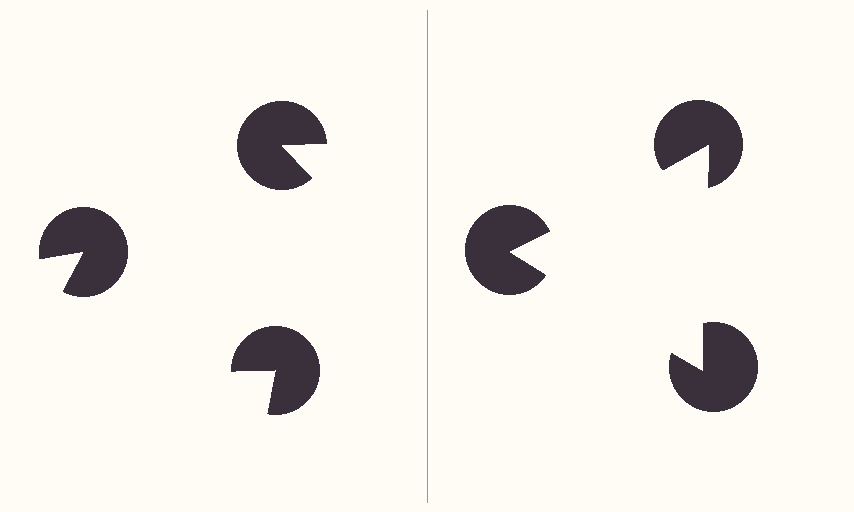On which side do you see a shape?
An illusory triangle appears on the right side. On the left side the wedge cuts are rotated, so no coherent shape forms.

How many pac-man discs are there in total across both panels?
6 — 3 on each side.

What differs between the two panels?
The pac-man discs are positioned identically on both sides; only the wedge orientations differ. On the right they align to a triangle; on the left they are misaligned.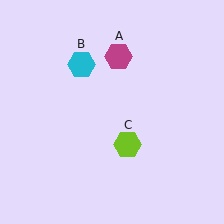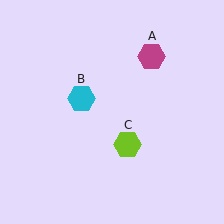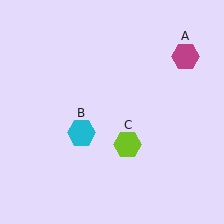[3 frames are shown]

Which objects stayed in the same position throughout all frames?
Lime hexagon (object C) remained stationary.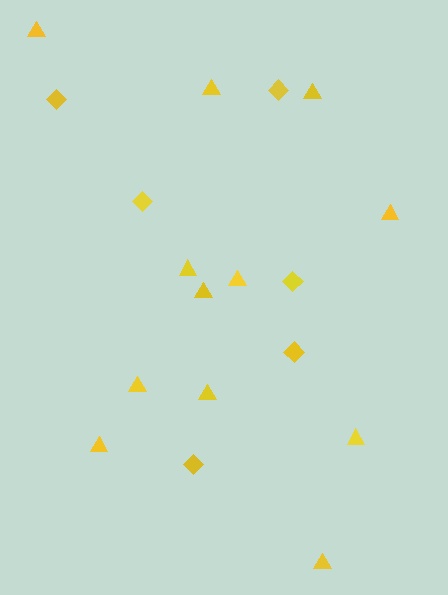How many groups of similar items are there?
There are 2 groups: one group of triangles (12) and one group of diamonds (6).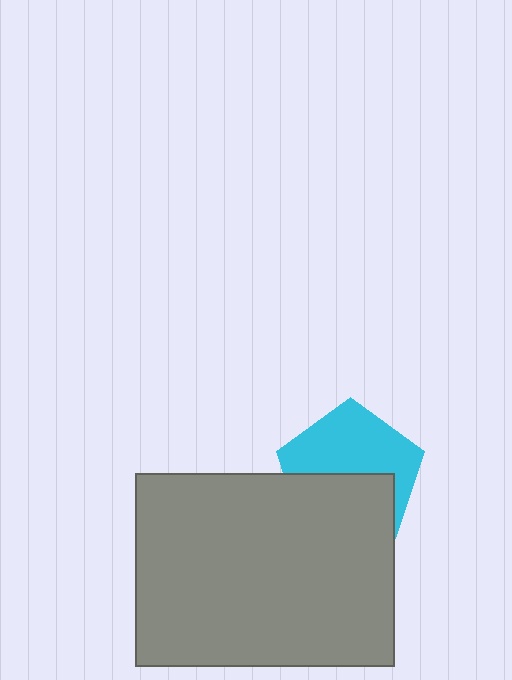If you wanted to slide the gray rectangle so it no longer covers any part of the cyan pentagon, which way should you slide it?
Slide it down — that is the most direct way to separate the two shapes.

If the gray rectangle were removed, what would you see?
You would see the complete cyan pentagon.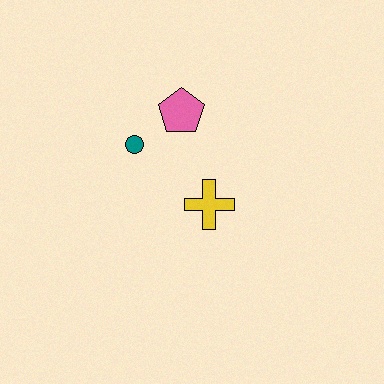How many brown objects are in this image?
There are no brown objects.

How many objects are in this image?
There are 3 objects.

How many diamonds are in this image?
There are no diamonds.